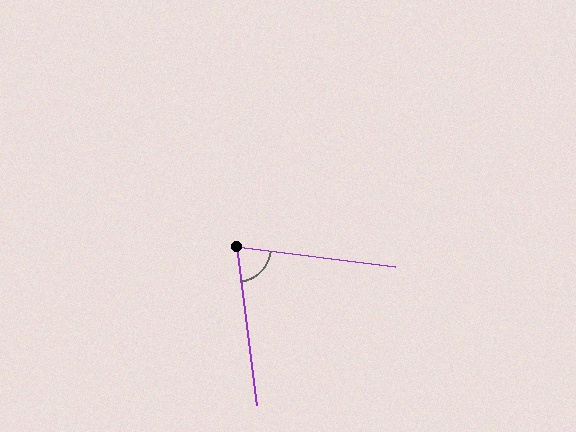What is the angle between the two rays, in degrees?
Approximately 76 degrees.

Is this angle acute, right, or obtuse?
It is acute.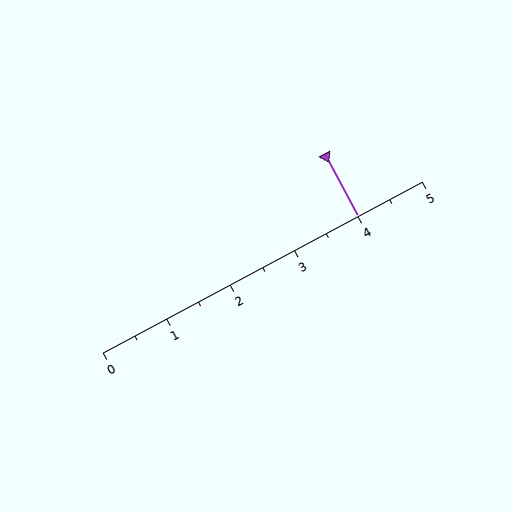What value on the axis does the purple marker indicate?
The marker indicates approximately 4.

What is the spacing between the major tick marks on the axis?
The major ticks are spaced 1 apart.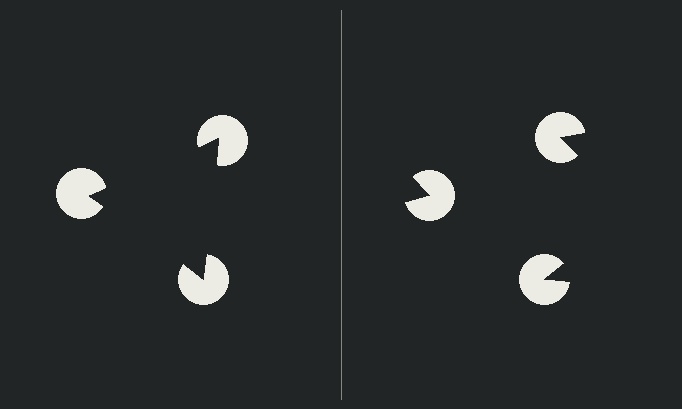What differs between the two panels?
The pac-man discs are positioned identically on both sides; only the wedge orientations differ. On the left they align to a triangle; on the right they are misaligned.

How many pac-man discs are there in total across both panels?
6 — 3 on each side.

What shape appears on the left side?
An illusory triangle.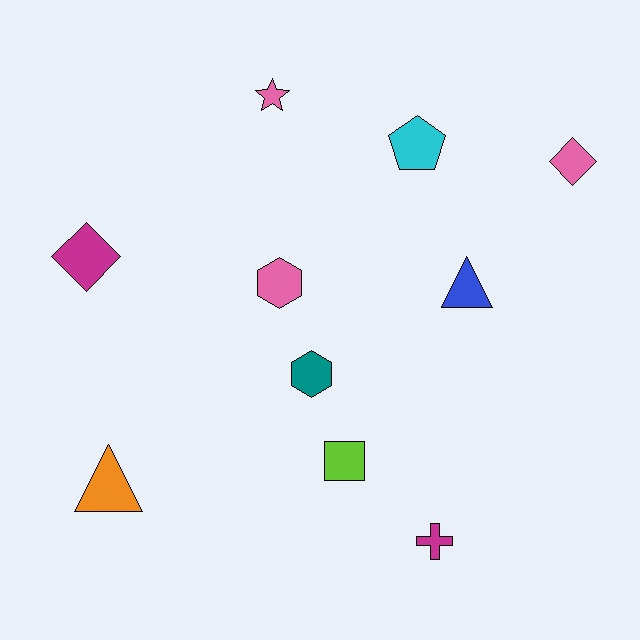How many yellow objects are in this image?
There are no yellow objects.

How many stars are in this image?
There is 1 star.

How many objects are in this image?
There are 10 objects.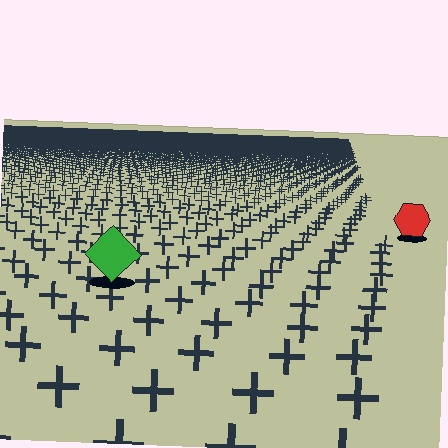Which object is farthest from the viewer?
The red hexagon is farthest from the viewer. It appears smaller and the ground texture around it is denser.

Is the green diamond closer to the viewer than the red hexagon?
Yes. The green diamond is closer — you can tell from the texture gradient: the ground texture is coarser near it.